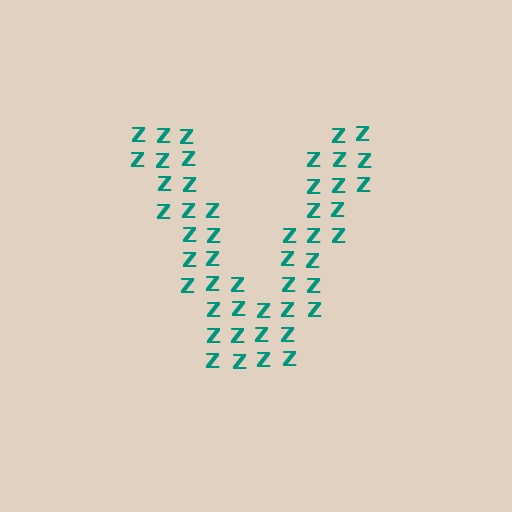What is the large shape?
The large shape is the letter V.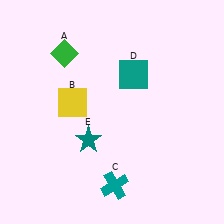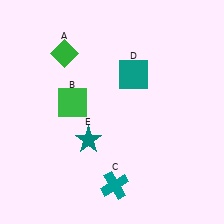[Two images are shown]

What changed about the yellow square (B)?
In Image 1, B is yellow. In Image 2, it changed to green.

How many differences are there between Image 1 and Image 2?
There is 1 difference between the two images.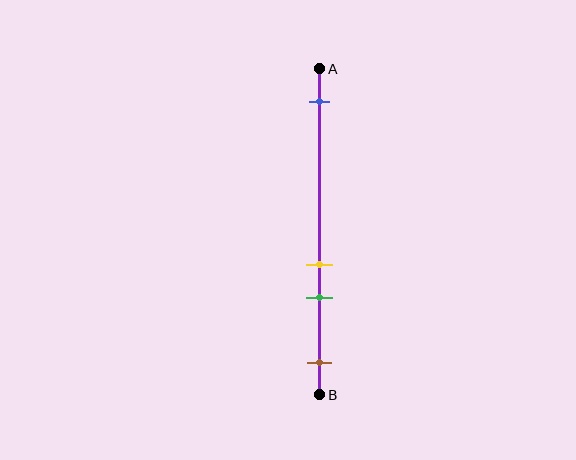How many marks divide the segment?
There are 4 marks dividing the segment.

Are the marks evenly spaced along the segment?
No, the marks are not evenly spaced.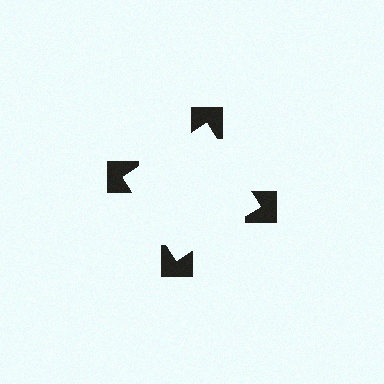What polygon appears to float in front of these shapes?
An illusory square — its edges are inferred from the aligned wedge cuts in the notched squares, not physically drawn.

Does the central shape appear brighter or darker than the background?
It typically appears slightly brighter than the background, even though no actual brightness change is drawn.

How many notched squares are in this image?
There are 4 — one at each vertex of the illusory square.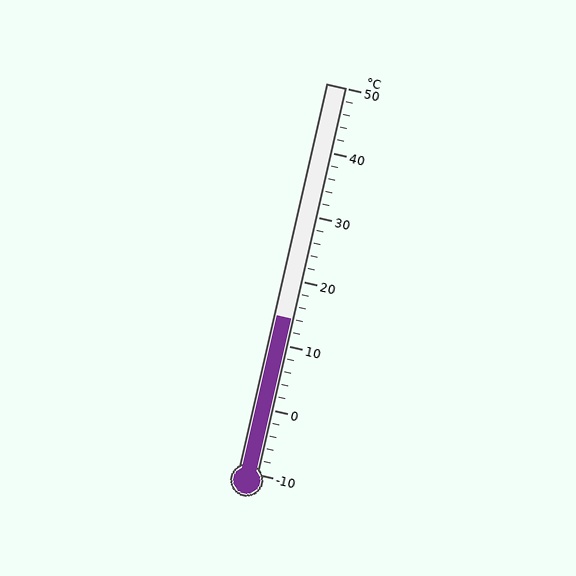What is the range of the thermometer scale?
The thermometer scale ranges from -10°C to 50°C.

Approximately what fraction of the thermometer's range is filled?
The thermometer is filled to approximately 40% of its range.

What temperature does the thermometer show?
The thermometer shows approximately 14°C.